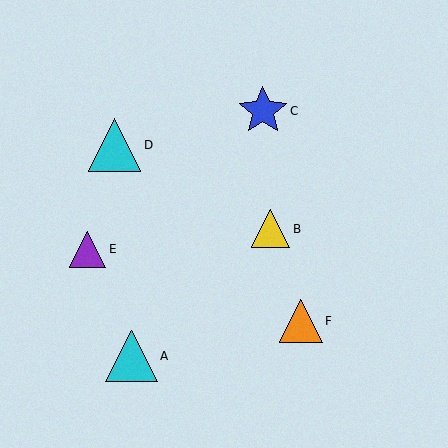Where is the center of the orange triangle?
The center of the orange triangle is at (301, 321).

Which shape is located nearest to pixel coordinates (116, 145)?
The cyan triangle (labeled D) at (114, 145) is nearest to that location.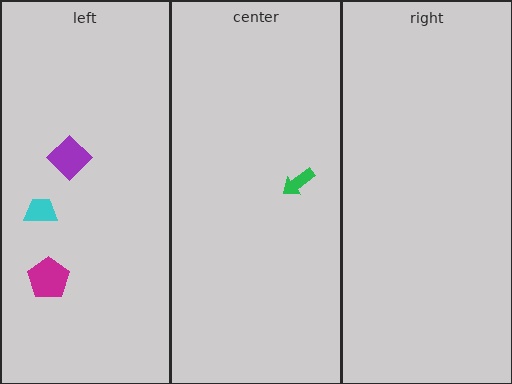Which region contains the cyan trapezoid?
The left region.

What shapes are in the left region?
The purple diamond, the magenta pentagon, the cyan trapezoid.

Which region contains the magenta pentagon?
The left region.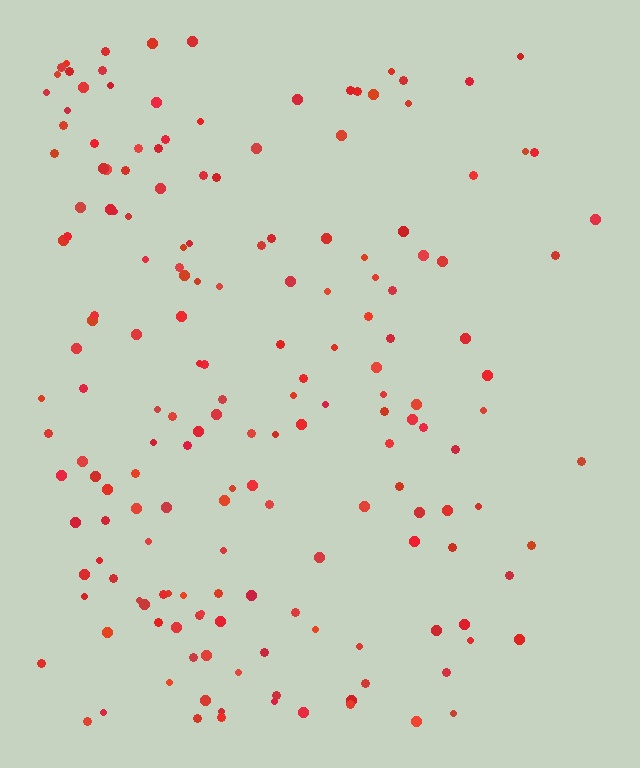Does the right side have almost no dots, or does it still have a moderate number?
Still a moderate number, just noticeably fewer than the left.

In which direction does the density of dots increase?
From right to left, with the left side densest.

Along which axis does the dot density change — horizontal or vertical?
Horizontal.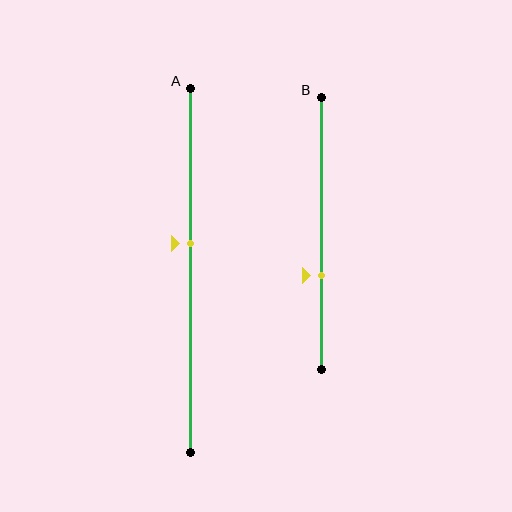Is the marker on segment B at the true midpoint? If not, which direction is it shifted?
No, the marker on segment B is shifted downward by about 15% of the segment length.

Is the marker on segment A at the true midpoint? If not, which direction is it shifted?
No, the marker on segment A is shifted upward by about 7% of the segment length.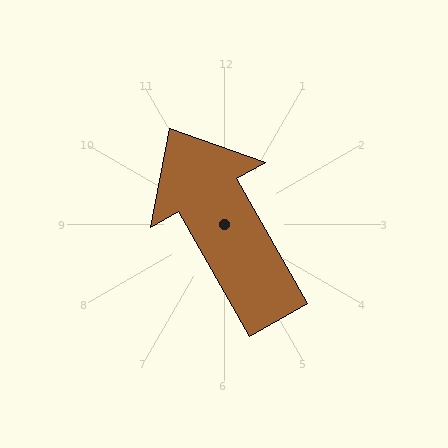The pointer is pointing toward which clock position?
Roughly 11 o'clock.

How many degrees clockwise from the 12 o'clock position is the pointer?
Approximately 330 degrees.